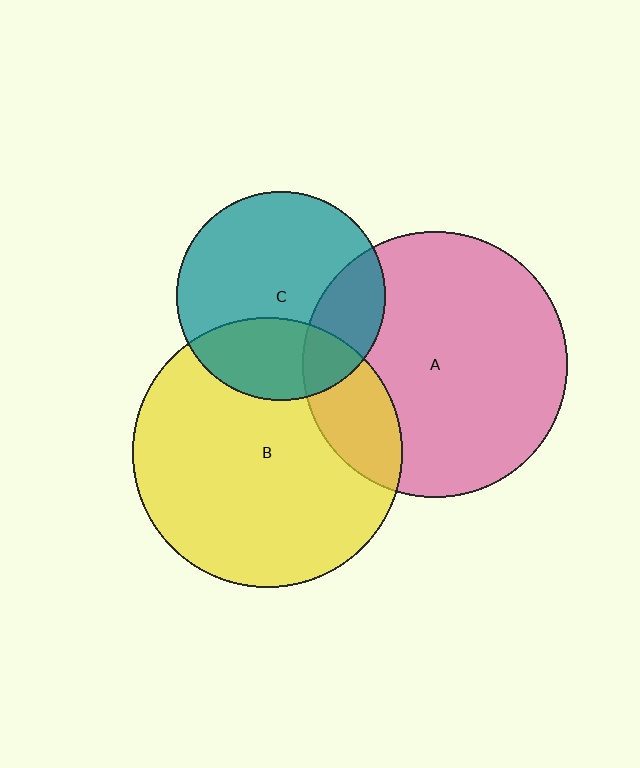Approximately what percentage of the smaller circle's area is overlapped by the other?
Approximately 30%.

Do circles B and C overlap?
Yes.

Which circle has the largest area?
Circle B (yellow).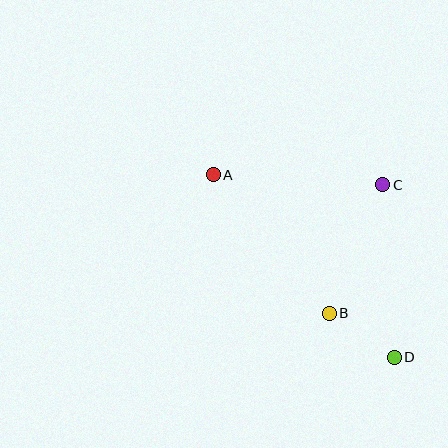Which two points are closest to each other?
Points B and D are closest to each other.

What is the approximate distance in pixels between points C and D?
The distance between C and D is approximately 173 pixels.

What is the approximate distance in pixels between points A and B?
The distance between A and B is approximately 181 pixels.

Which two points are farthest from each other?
Points A and D are farthest from each other.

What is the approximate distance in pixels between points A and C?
The distance between A and C is approximately 170 pixels.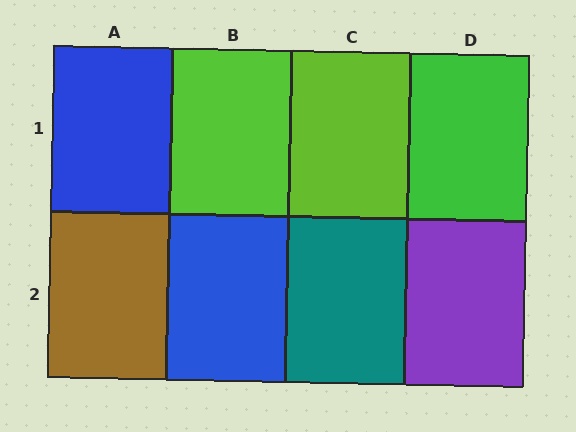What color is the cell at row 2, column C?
Teal.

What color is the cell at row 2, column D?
Purple.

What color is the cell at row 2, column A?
Brown.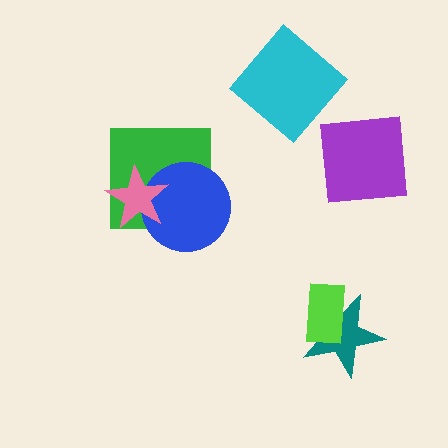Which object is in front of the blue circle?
The pink star is in front of the blue circle.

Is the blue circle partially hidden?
Yes, it is partially covered by another shape.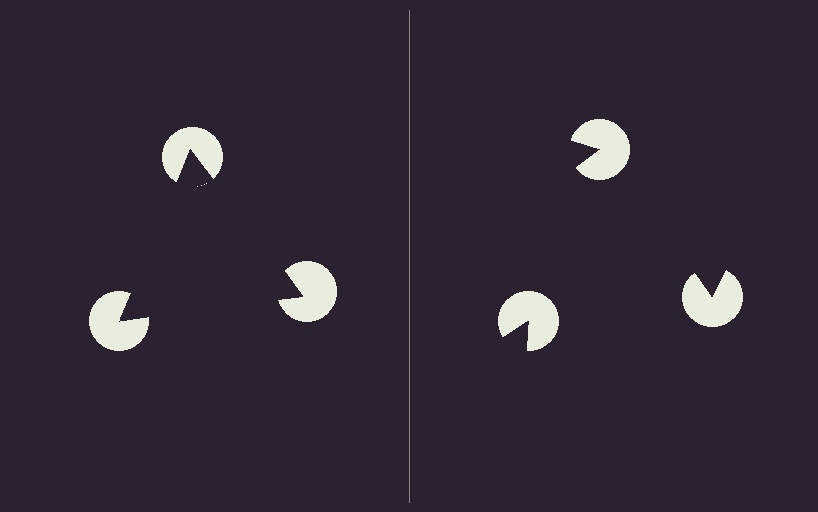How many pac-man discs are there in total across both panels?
6 — 3 on each side.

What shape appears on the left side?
An illusory triangle.